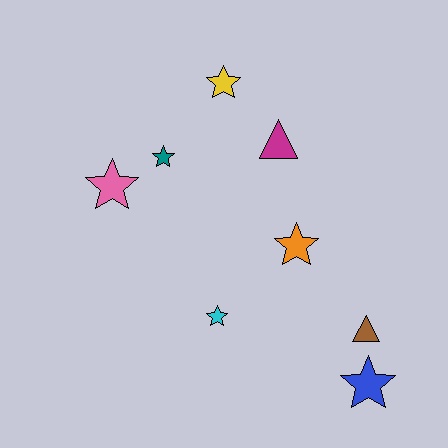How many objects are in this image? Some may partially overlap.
There are 8 objects.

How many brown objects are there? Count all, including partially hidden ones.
There is 1 brown object.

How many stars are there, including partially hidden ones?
There are 6 stars.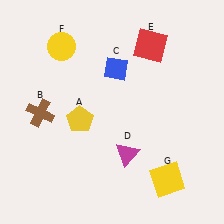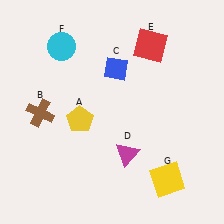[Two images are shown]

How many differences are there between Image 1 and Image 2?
There is 1 difference between the two images.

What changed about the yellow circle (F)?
In Image 1, F is yellow. In Image 2, it changed to cyan.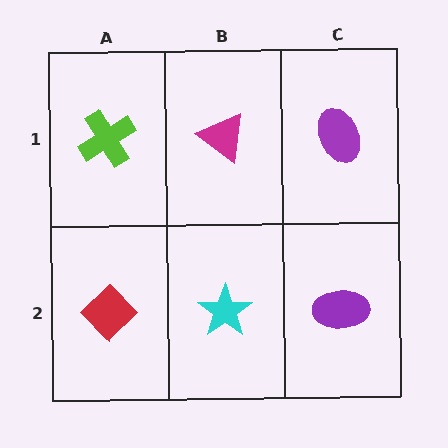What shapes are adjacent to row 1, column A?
A red diamond (row 2, column A), a magenta triangle (row 1, column B).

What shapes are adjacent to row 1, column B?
A cyan star (row 2, column B), a lime cross (row 1, column A), a purple ellipse (row 1, column C).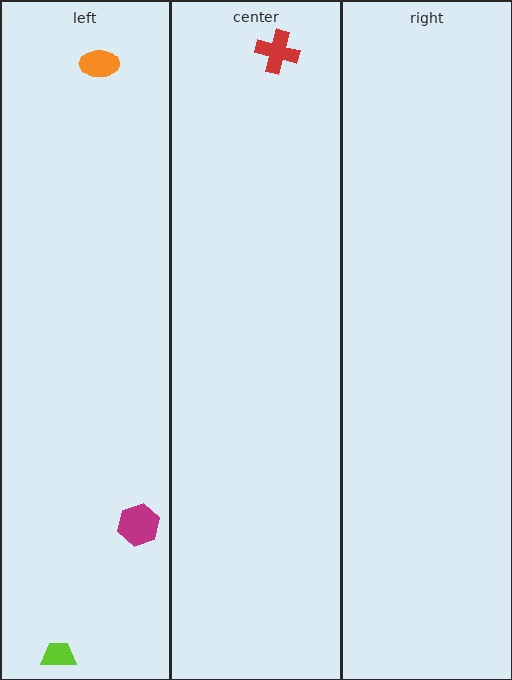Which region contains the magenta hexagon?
The left region.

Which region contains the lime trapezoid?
The left region.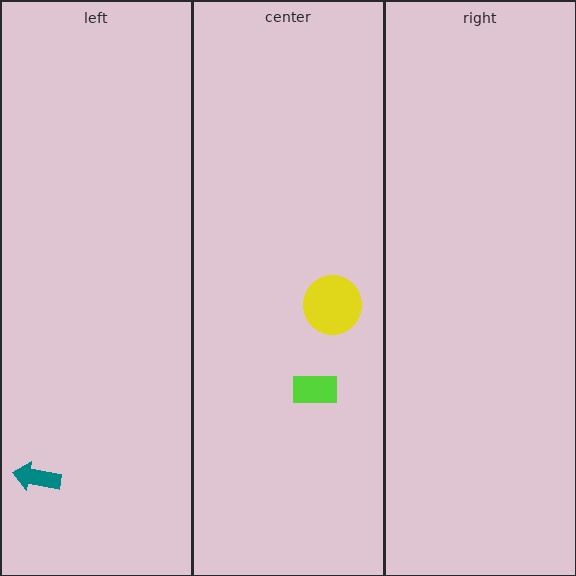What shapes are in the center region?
The yellow circle, the lime rectangle.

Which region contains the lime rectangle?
The center region.